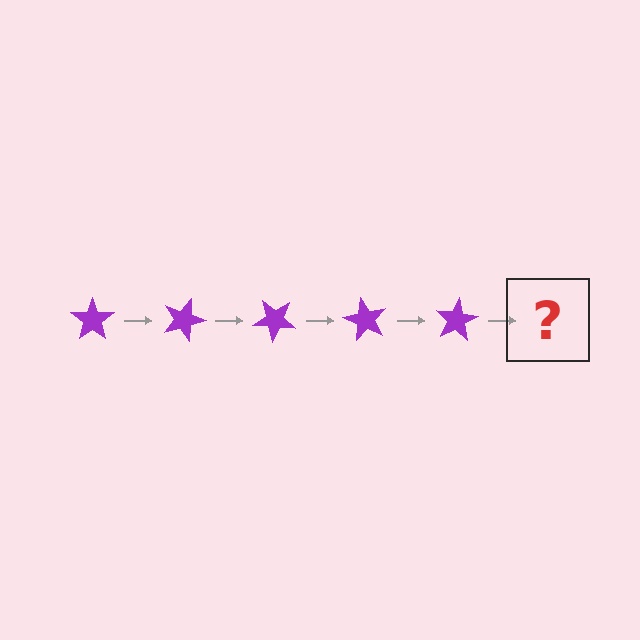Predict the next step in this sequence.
The next step is a purple star rotated 100 degrees.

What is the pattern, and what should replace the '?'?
The pattern is that the star rotates 20 degrees each step. The '?' should be a purple star rotated 100 degrees.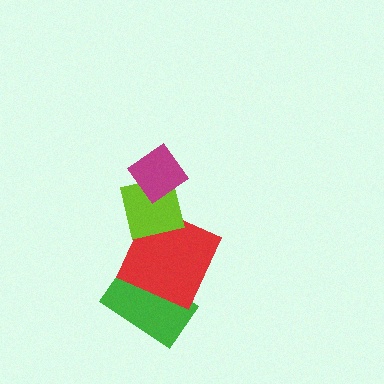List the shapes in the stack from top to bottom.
From top to bottom: the magenta diamond, the lime square, the red square, the green rectangle.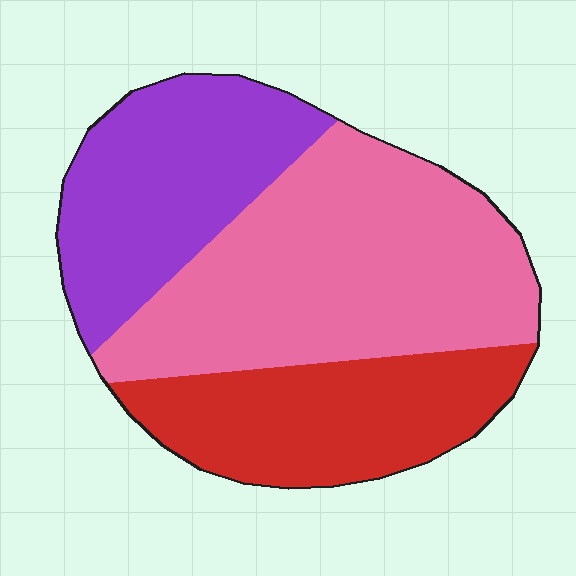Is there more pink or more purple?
Pink.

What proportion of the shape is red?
Red takes up about one quarter (1/4) of the shape.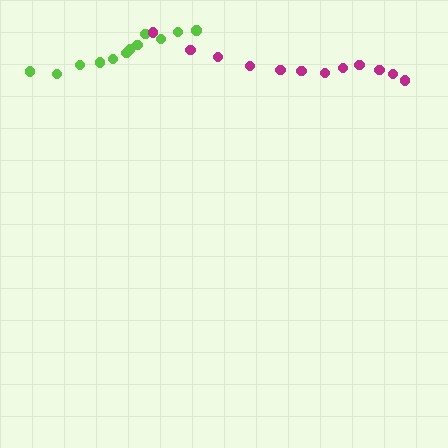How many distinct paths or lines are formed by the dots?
There are 2 distinct paths.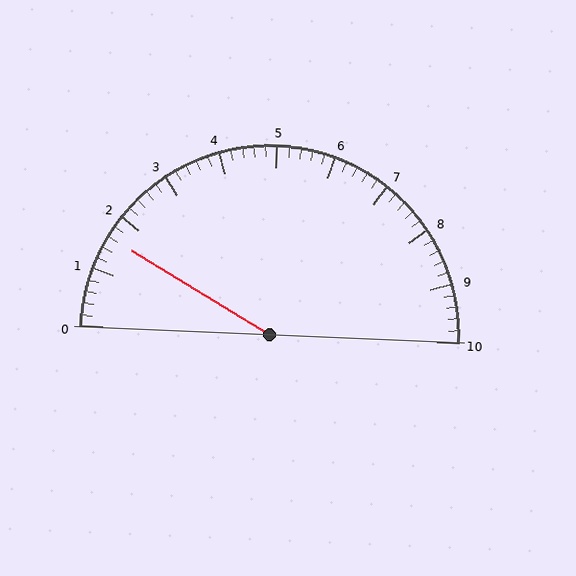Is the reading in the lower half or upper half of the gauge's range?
The reading is in the lower half of the range (0 to 10).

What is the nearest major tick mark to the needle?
The nearest major tick mark is 2.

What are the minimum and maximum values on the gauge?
The gauge ranges from 0 to 10.